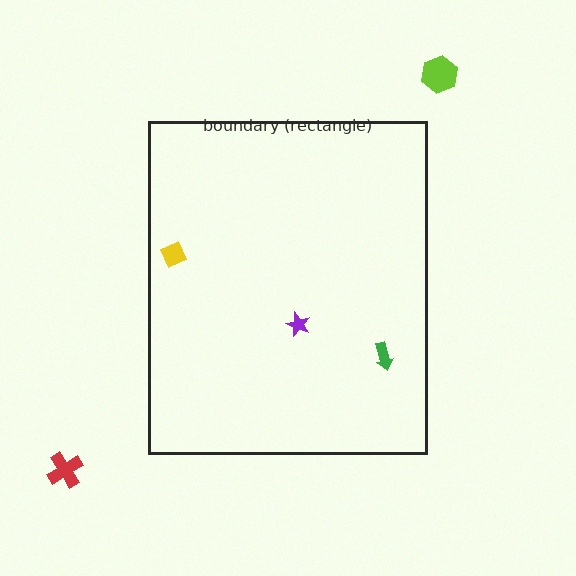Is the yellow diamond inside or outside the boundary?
Inside.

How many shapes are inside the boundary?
3 inside, 2 outside.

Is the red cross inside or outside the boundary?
Outside.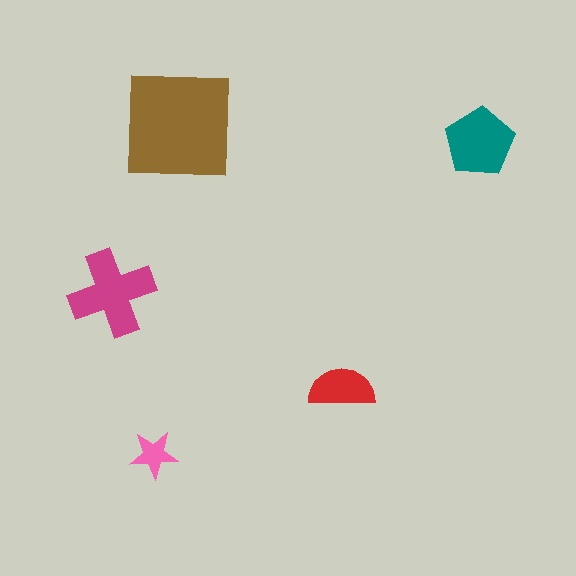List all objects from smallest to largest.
The pink star, the red semicircle, the teal pentagon, the magenta cross, the brown square.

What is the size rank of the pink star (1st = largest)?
5th.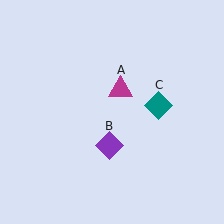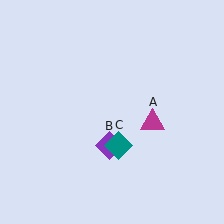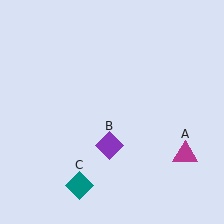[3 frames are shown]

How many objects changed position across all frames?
2 objects changed position: magenta triangle (object A), teal diamond (object C).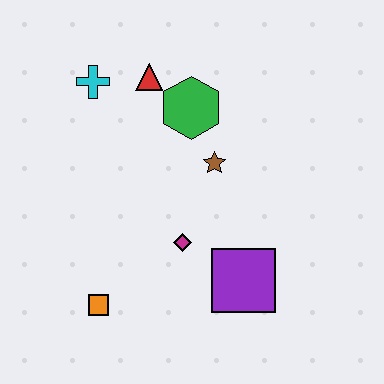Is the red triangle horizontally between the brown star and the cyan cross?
Yes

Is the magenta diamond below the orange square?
No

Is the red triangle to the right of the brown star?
No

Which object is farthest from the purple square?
The cyan cross is farthest from the purple square.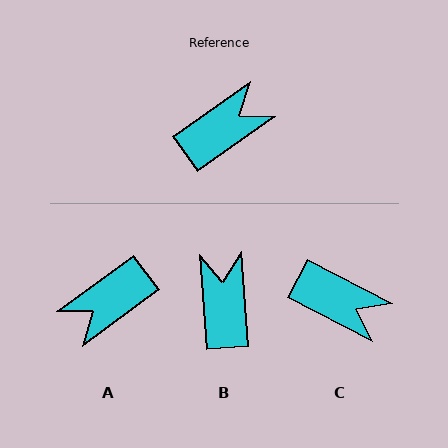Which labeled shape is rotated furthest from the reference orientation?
A, about 179 degrees away.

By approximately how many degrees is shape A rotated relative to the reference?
Approximately 179 degrees clockwise.